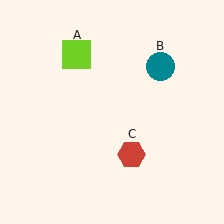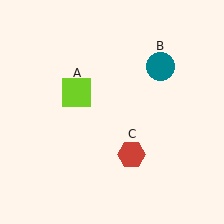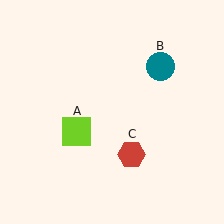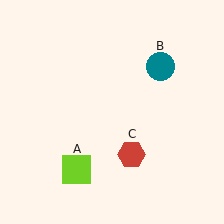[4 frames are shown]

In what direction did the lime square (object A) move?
The lime square (object A) moved down.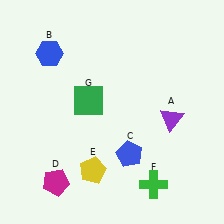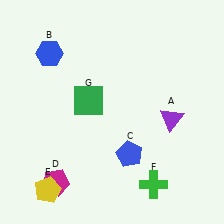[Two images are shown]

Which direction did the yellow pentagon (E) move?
The yellow pentagon (E) moved left.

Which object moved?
The yellow pentagon (E) moved left.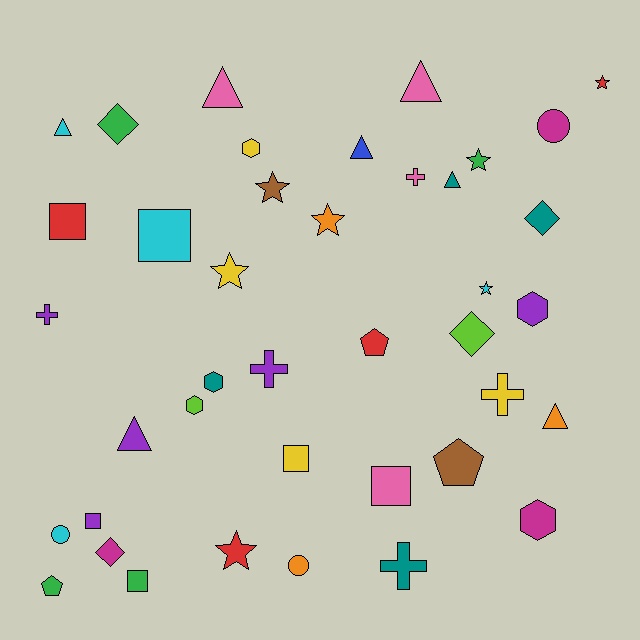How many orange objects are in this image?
There are 3 orange objects.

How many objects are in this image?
There are 40 objects.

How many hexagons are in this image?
There are 5 hexagons.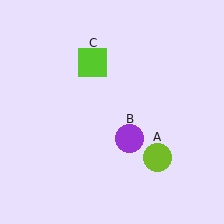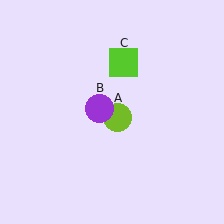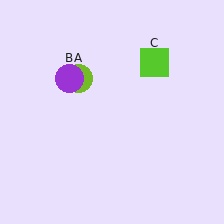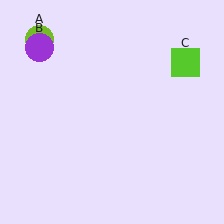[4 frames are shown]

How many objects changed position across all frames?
3 objects changed position: lime circle (object A), purple circle (object B), lime square (object C).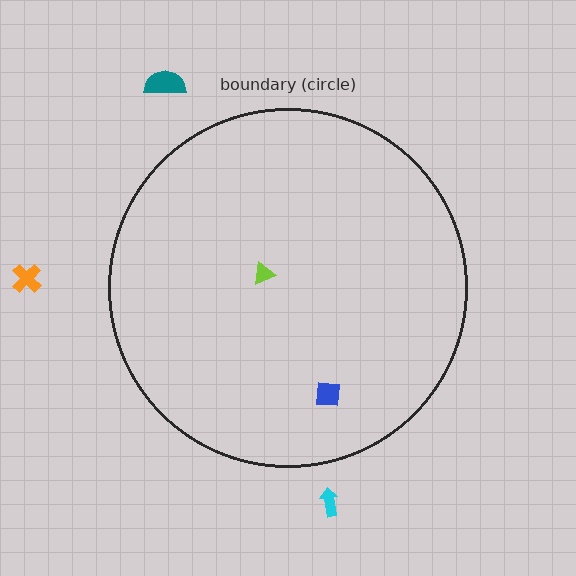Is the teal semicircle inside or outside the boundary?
Outside.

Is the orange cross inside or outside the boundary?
Outside.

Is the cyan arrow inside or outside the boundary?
Outside.